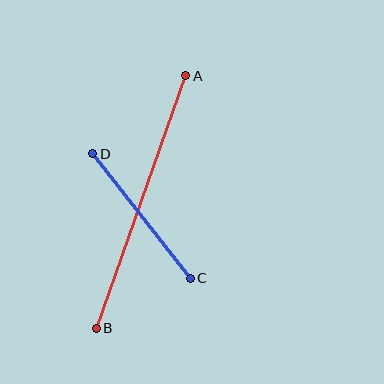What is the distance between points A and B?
The distance is approximately 268 pixels.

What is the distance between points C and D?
The distance is approximately 158 pixels.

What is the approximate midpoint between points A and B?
The midpoint is at approximately (141, 202) pixels.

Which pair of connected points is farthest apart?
Points A and B are farthest apart.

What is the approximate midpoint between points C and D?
The midpoint is at approximately (141, 216) pixels.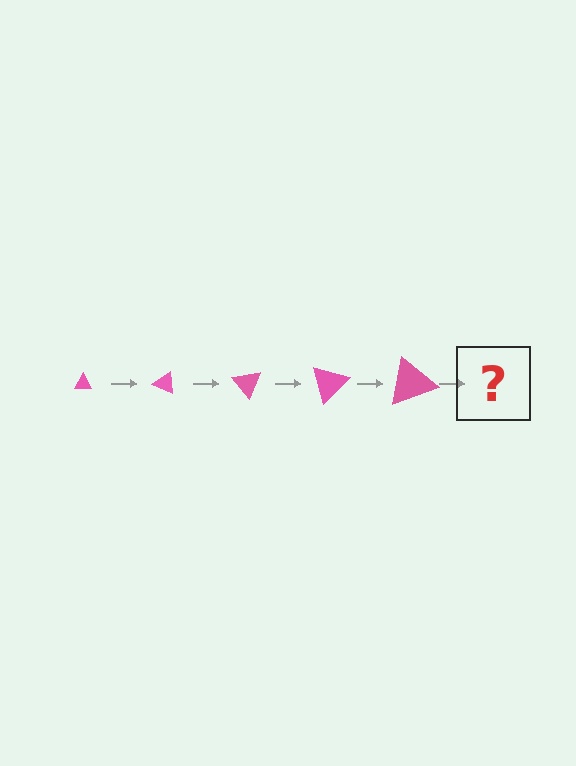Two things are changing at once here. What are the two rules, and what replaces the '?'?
The two rules are that the triangle grows larger each step and it rotates 25 degrees each step. The '?' should be a triangle, larger than the previous one and rotated 125 degrees from the start.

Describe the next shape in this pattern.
It should be a triangle, larger than the previous one and rotated 125 degrees from the start.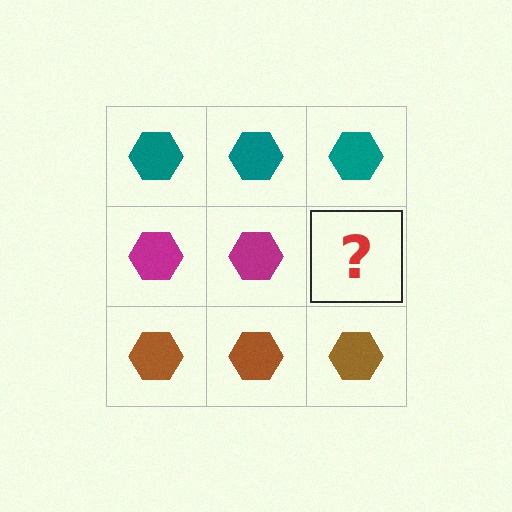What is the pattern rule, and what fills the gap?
The rule is that each row has a consistent color. The gap should be filled with a magenta hexagon.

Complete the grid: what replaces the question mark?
The question mark should be replaced with a magenta hexagon.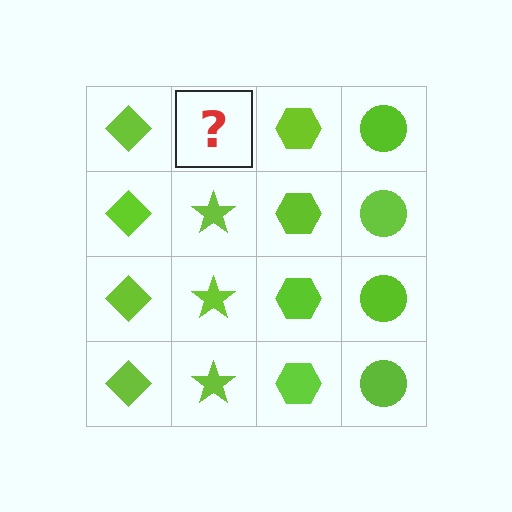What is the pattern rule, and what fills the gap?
The rule is that each column has a consistent shape. The gap should be filled with a lime star.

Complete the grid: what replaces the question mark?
The question mark should be replaced with a lime star.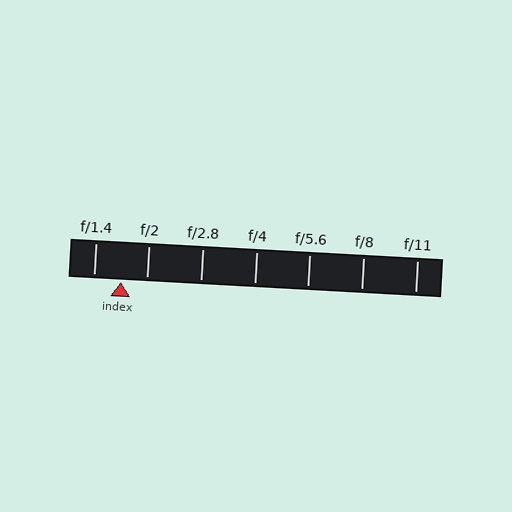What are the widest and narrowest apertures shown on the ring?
The widest aperture shown is f/1.4 and the narrowest is f/11.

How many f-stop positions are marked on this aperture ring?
There are 7 f-stop positions marked.